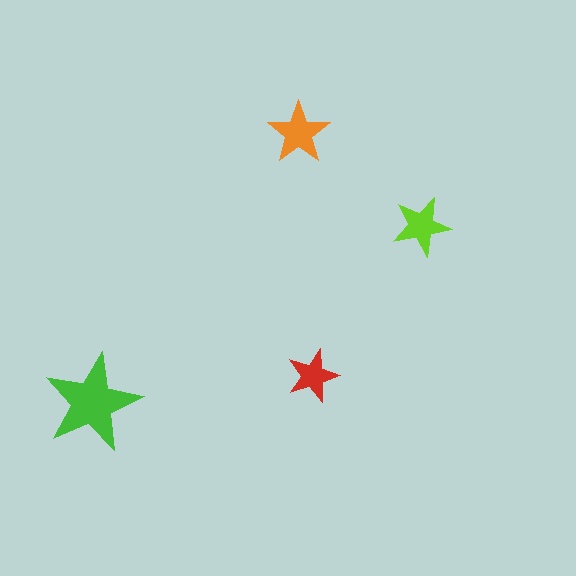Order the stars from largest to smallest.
the green one, the orange one, the lime one, the red one.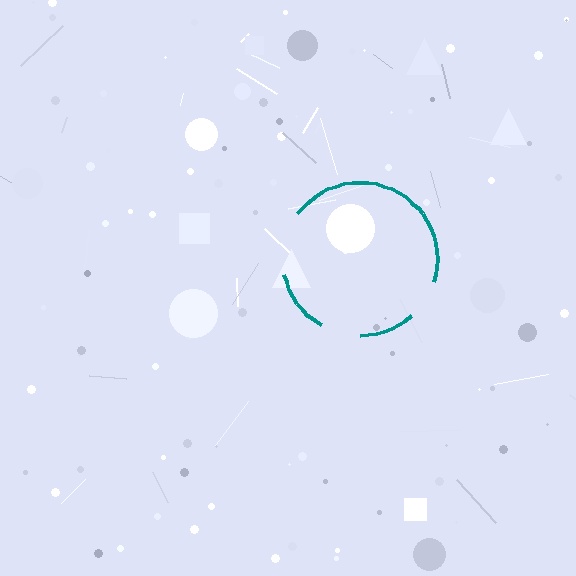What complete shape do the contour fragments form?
The contour fragments form a circle.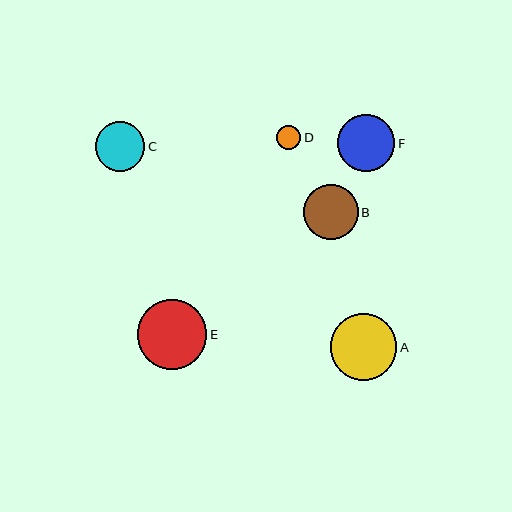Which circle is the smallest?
Circle D is the smallest with a size of approximately 24 pixels.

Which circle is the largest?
Circle E is the largest with a size of approximately 70 pixels.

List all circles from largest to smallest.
From largest to smallest: E, A, F, B, C, D.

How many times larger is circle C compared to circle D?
Circle C is approximately 2.0 times the size of circle D.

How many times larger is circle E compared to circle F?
Circle E is approximately 1.2 times the size of circle F.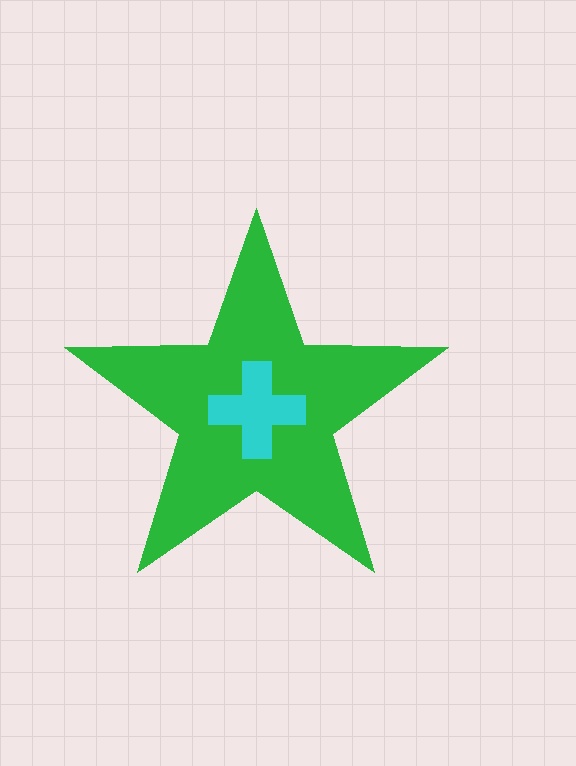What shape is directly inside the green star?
The cyan cross.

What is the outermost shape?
The green star.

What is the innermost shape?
The cyan cross.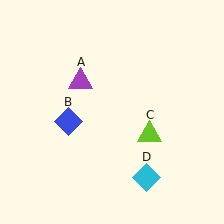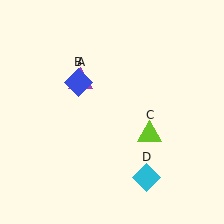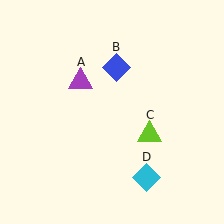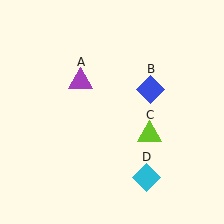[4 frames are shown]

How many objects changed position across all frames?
1 object changed position: blue diamond (object B).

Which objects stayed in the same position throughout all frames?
Purple triangle (object A) and lime triangle (object C) and cyan diamond (object D) remained stationary.